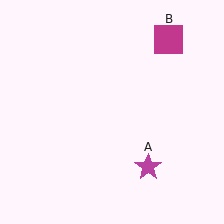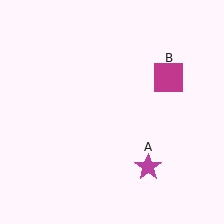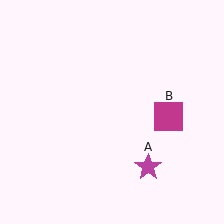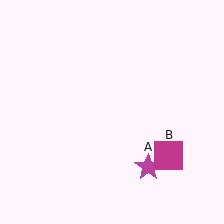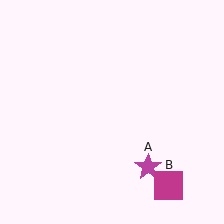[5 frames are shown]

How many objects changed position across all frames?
1 object changed position: magenta square (object B).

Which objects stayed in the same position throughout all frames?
Magenta star (object A) remained stationary.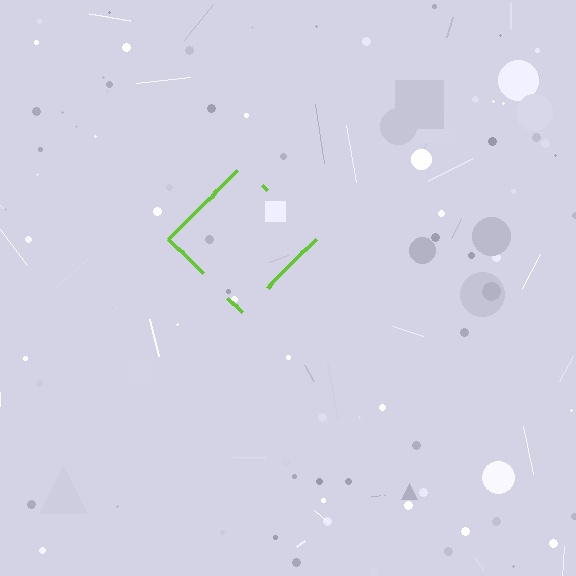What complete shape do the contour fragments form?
The contour fragments form a diamond.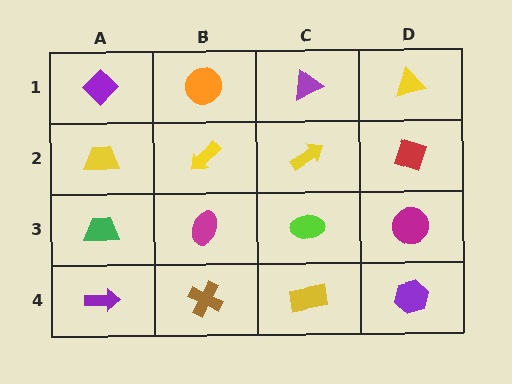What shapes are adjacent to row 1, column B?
A yellow arrow (row 2, column B), a purple diamond (row 1, column A), a purple triangle (row 1, column C).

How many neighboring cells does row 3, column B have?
4.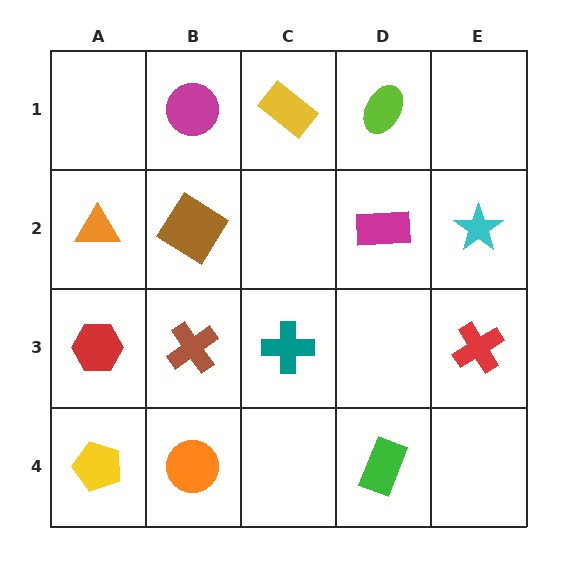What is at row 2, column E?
A cyan star.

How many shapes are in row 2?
4 shapes.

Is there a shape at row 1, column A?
No, that cell is empty.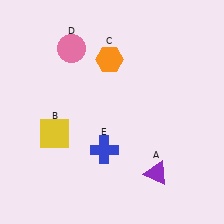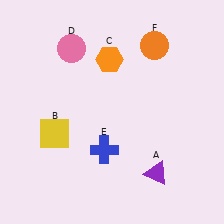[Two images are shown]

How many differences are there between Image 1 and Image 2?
There is 1 difference between the two images.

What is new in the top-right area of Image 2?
An orange circle (F) was added in the top-right area of Image 2.